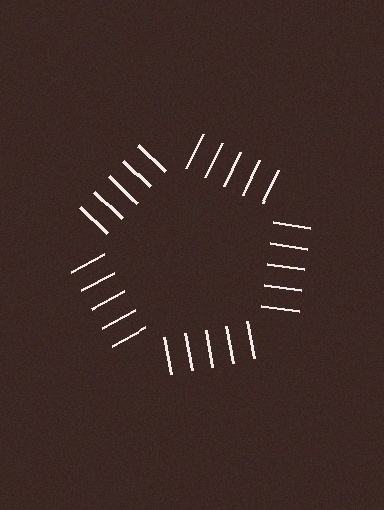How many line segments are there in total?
25 — 5 along each of the 5 edges.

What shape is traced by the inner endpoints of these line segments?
An illusory pentagon — the line segments terminate on its edges but no continuous stroke is drawn.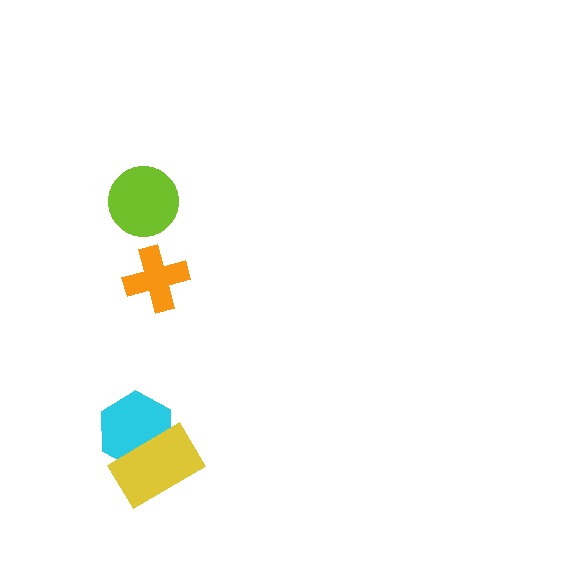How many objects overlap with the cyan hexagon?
1 object overlaps with the cyan hexagon.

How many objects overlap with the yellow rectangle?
1 object overlaps with the yellow rectangle.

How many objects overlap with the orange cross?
0 objects overlap with the orange cross.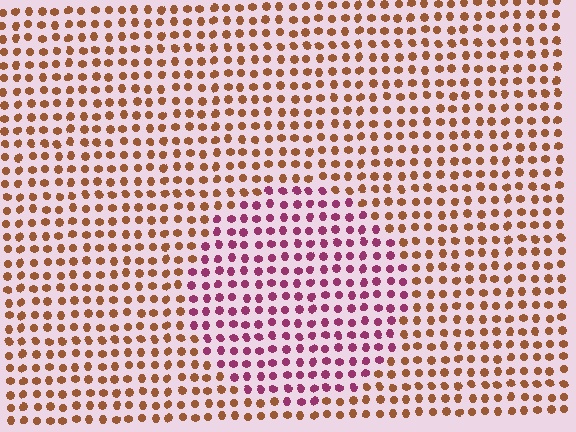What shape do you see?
I see a circle.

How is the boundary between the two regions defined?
The boundary is defined purely by a slight shift in hue (about 56 degrees). Spacing, size, and orientation are identical on both sides.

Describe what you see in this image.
The image is filled with small brown elements in a uniform arrangement. A circle-shaped region is visible where the elements are tinted to a slightly different hue, forming a subtle color boundary.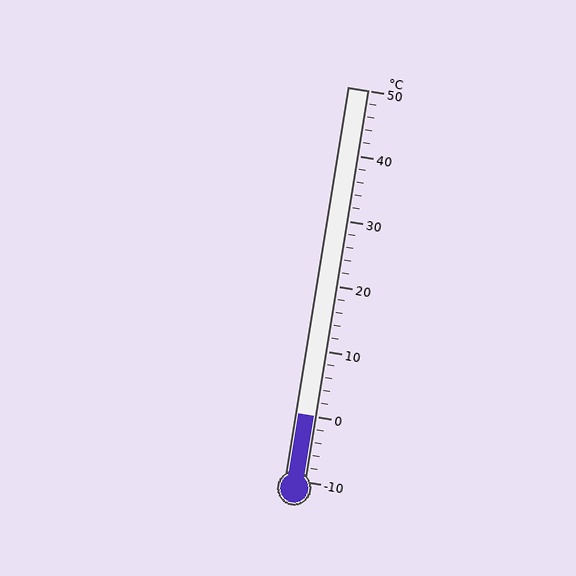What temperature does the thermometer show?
The thermometer shows approximately 0°C.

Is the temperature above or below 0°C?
The temperature is at 0°C.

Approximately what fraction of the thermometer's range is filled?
The thermometer is filled to approximately 15% of its range.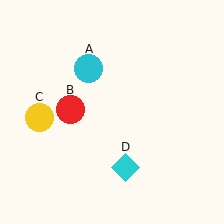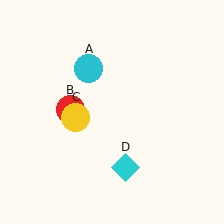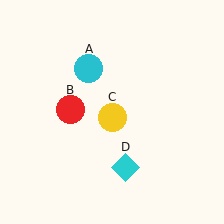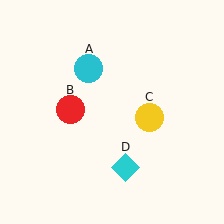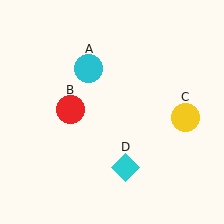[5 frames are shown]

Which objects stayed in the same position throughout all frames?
Cyan circle (object A) and red circle (object B) and cyan diamond (object D) remained stationary.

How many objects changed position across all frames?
1 object changed position: yellow circle (object C).